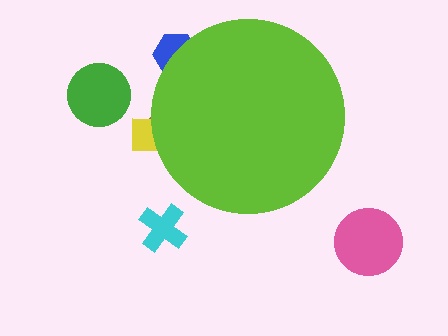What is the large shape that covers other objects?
A lime circle.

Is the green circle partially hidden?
No, the green circle is fully visible.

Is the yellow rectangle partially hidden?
Yes, the yellow rectangle is partially hidden behind the lime circle.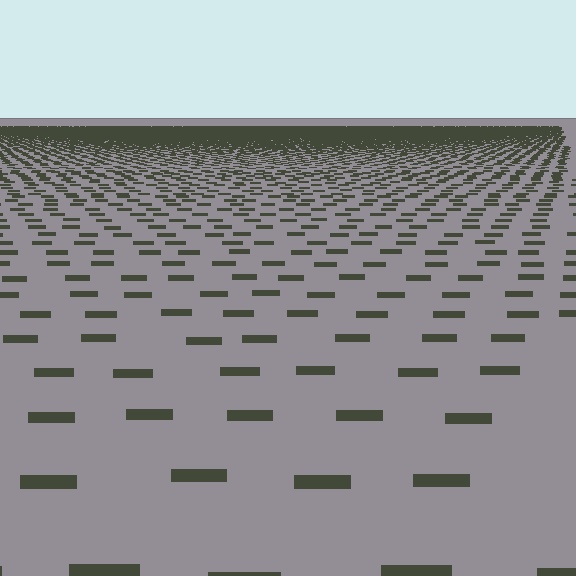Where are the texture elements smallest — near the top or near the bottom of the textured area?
Near the top.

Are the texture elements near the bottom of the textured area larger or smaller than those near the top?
Larger. Near the bottom, elements are closer to the viewer and appear at a bigger on-screen size.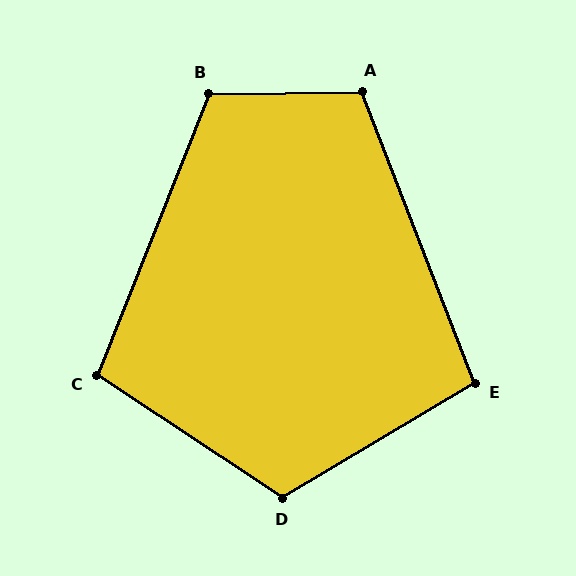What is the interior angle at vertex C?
Approximately 102 degrees (obtuse).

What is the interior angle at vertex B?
Approximately 112 degrees (obtuse).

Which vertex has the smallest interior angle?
E, at approximately 100 degrees.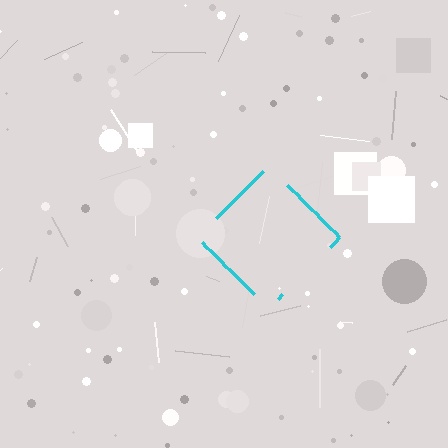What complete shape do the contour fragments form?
The contour fragments form a diamond.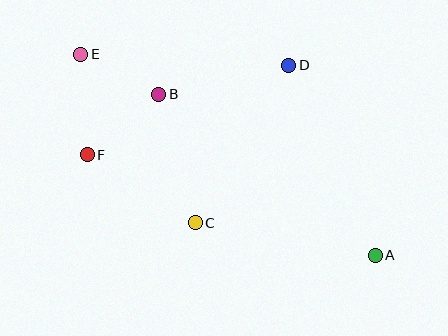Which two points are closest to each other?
Points B and E are closest to each other.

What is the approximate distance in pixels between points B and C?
The distance between B and C is approximately 133 pixels.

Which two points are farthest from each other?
Points A and E are farthest from each other.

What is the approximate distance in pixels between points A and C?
The distance between A and C is approximately 183 pixels.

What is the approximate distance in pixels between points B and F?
The distance between B and F is approximately 94 pixels.